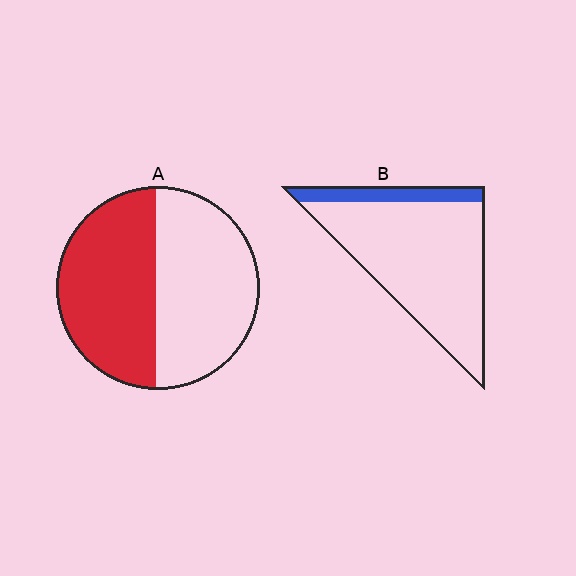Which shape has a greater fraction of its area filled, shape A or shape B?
Shape A.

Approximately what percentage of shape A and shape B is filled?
A is approximately 50% and B is approximately 15%.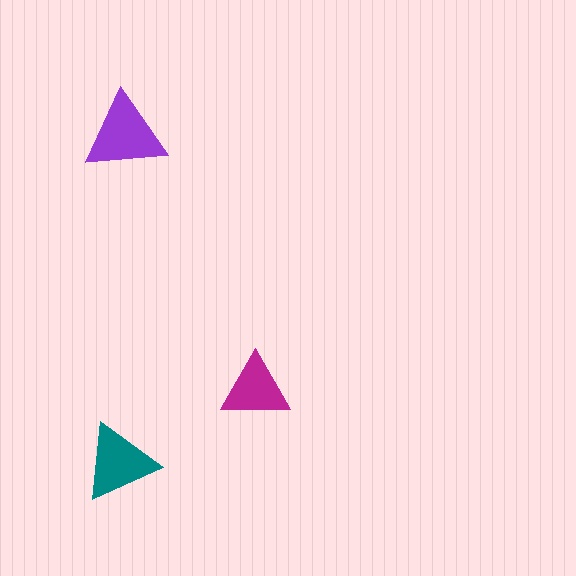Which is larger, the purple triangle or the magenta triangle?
The purple one.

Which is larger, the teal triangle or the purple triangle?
The purple one.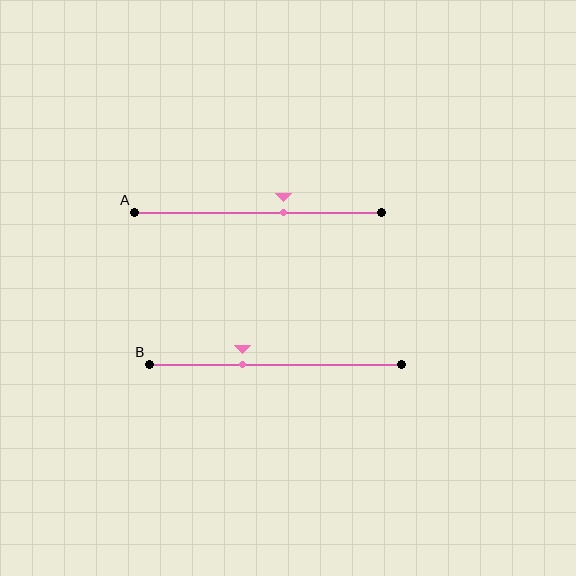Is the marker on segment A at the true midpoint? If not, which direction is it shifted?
No, the marker on segment A is shifted to the right by about 10% of the segment length.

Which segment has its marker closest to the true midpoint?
Segment A has its marker closest to the true midpoint.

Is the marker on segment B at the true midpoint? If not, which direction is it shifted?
No, the marker on segment B is shifted to the left by about 13% of the segment length.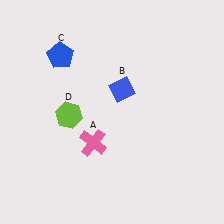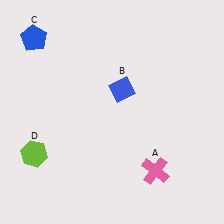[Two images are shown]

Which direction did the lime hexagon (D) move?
The lime hexagon (D) moved down.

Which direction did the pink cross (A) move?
The pink cross (A) moved right.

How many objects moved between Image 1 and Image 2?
3 objects moved between the two images.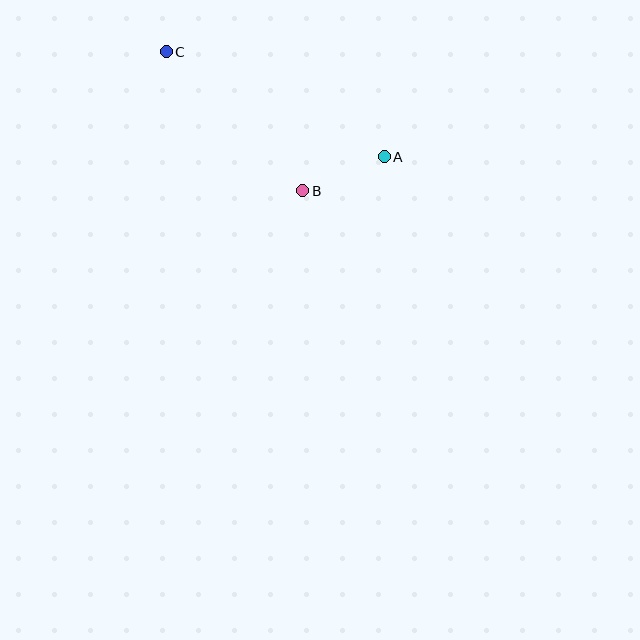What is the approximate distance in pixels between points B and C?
The distance between B and C is approximately 195 pixels.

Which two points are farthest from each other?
Points A and C are farthest from each other.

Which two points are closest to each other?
Points A and B are closest to each other.